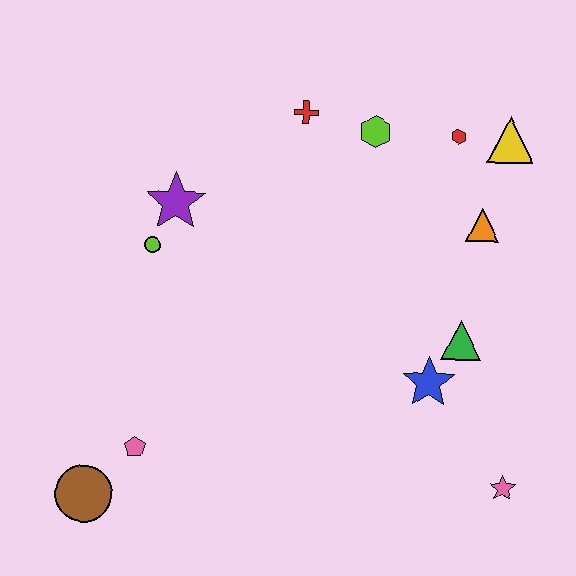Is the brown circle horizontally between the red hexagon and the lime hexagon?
No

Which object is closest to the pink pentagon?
The brown circle is closest to the pink pentagon.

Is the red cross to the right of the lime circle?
Yes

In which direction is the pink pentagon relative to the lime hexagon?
The pink pentagon is below the lime hexagon.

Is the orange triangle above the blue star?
Yes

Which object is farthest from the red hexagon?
The brown circle is farthest from the red hexagon.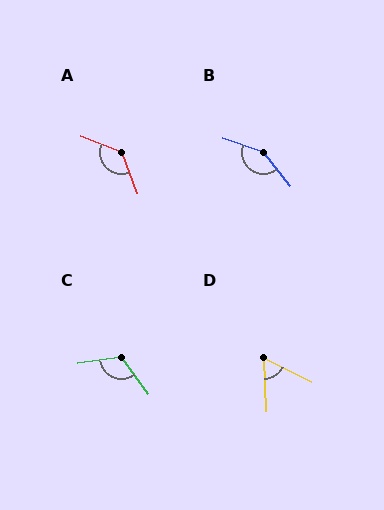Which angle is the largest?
B, at approximately 148 degrees.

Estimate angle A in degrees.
Approximately 133 degrees.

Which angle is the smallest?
D, at approximately 60 degrees.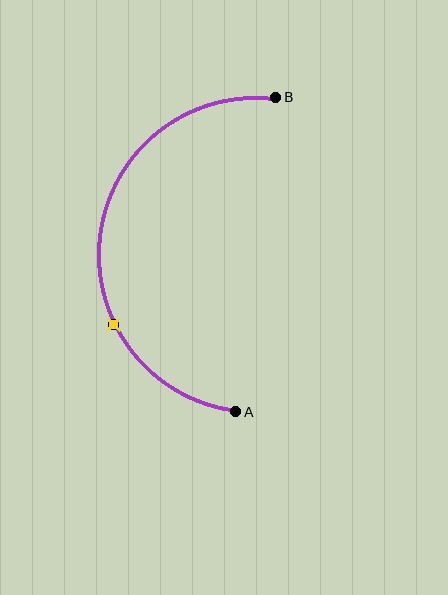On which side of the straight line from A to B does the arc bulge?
The arc bulges to the left of the straight line connecting A and B.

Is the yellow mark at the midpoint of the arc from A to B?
No. The yellow mark lies on the arc but is closer to endpoint A. The arc midpoint would be at the point on the curve equidistant along the arc from both A and B.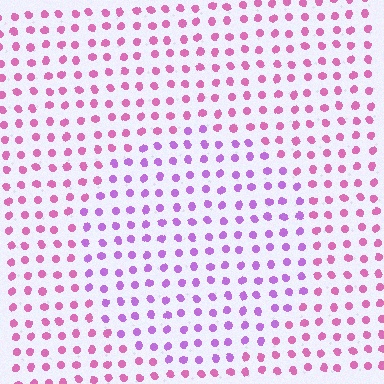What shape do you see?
I see a circle.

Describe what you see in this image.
The image is filled with small pink elements in a uniform arrangement. A circle-shaped region is visible where the elements are tinted to a slightly different hue, forming a subtle color boundary.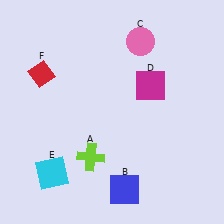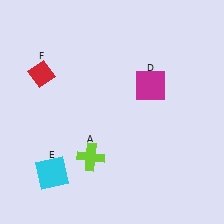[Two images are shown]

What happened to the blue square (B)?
The blue square (B) was removed in Image 2. It was in the bottom-right area of Image 1.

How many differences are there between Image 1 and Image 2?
There are 2 differences between the two images.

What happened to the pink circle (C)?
The pink circle (C) was removed in Image 2. It was in the top-right area of Image 1.